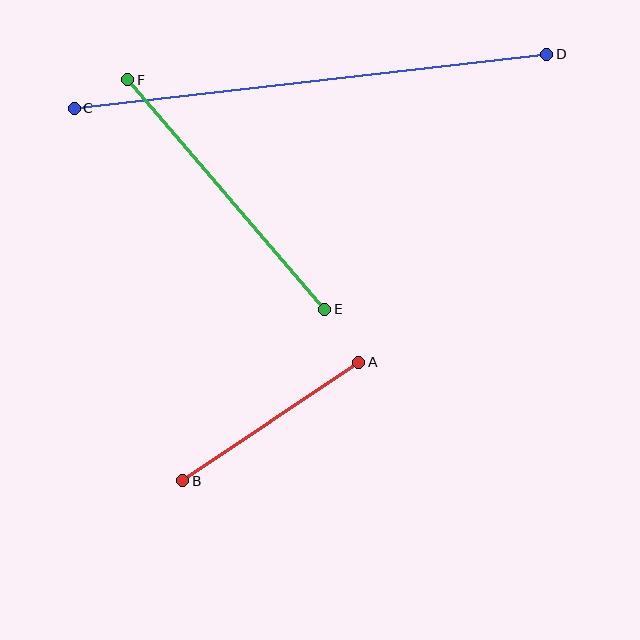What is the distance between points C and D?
The distance is approximately 476 pixels.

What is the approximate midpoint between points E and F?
The midpoint is at approximately (226, 194) pixels.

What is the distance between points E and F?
The distance is approximately 302 pixels.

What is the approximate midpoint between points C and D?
The midpoint is at approximately (310, 81) pixels.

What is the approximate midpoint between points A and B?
The midpoint is at approximately (271, 422) pixels.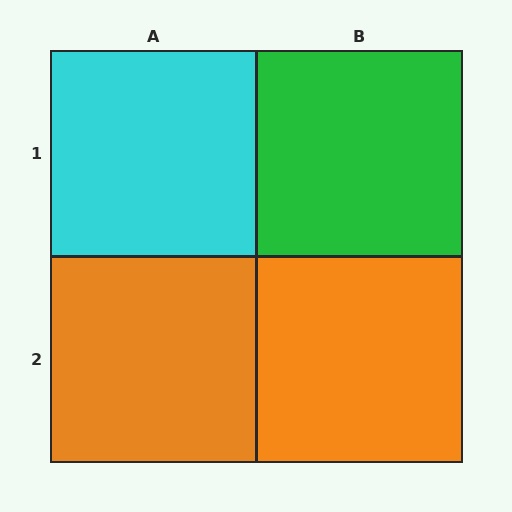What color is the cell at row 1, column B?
Green.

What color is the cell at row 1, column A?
Cyan.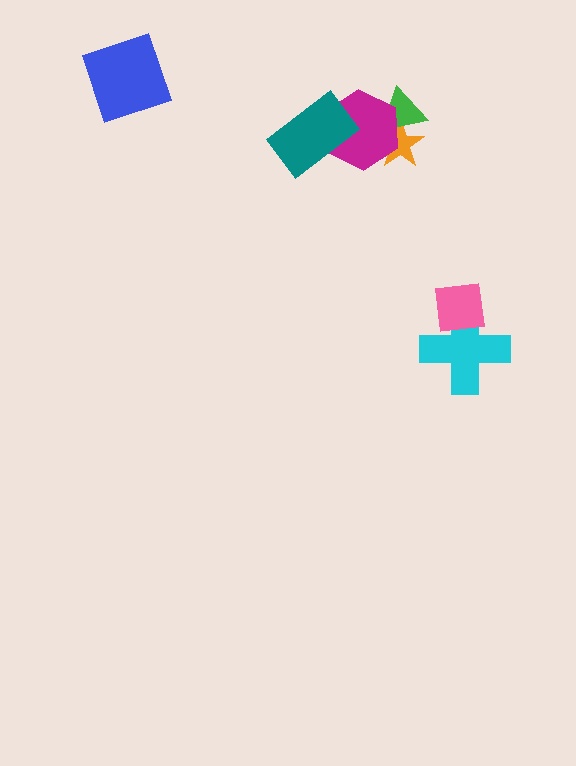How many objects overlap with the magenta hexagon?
3 objects overlap with the magenta hexagon.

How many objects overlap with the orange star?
2 objects overlap with the orange star.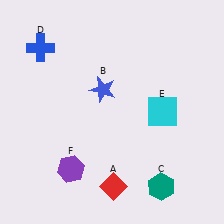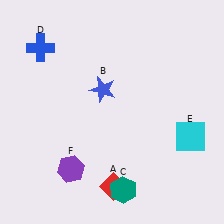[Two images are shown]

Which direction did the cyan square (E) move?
The cyan square (E) moved right.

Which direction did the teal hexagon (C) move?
The teal hexagon (C) moved left.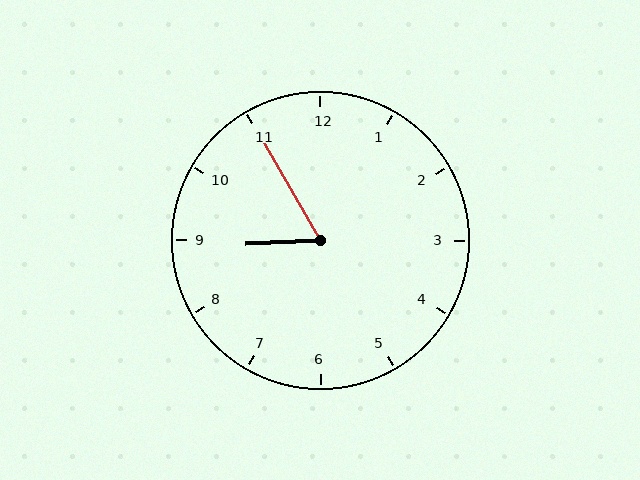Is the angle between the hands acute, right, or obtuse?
It is acute.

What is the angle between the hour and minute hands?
Approximately 62 degrees.